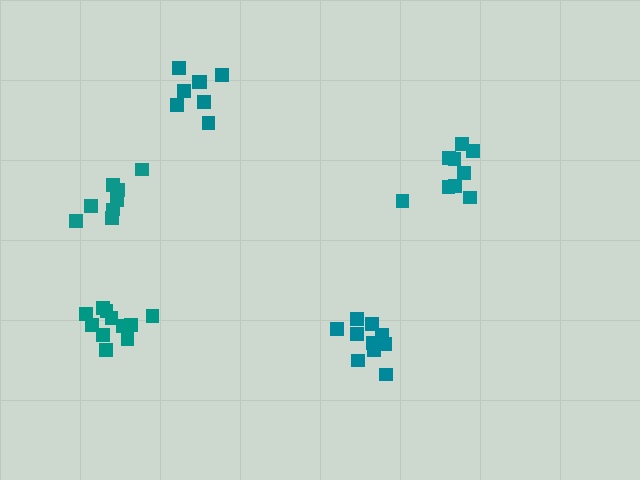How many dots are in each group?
Group 1: 9 dots, Group 2: 9 dots, Group 3: 10 dots, Group 4: 11 dots, Group 5: 8 dots (47 total).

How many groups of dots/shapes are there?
There are 5 groups.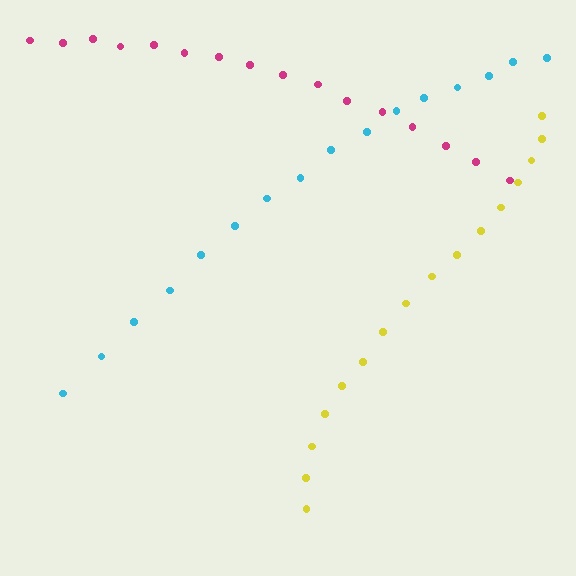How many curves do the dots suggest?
There are 3 distinct paths.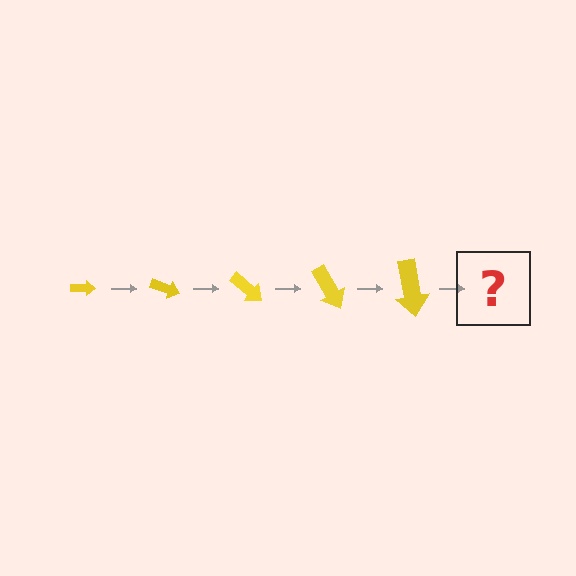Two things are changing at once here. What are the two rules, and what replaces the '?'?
The two rules are that the arrow grows larger each step and it rotates 20 degrees each step. The '?' should be an arrow, larger than the previous one and rotated 100 degrees from the start.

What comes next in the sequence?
The next element should be an arrow, larger than the previous one and rotated 100 degrees from the start.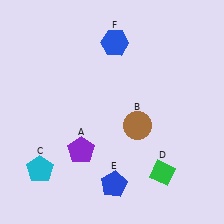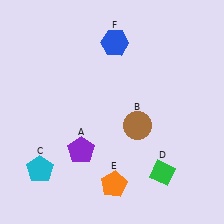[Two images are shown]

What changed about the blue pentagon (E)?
In Image 1, E is blue. In Image 2, it changed to orange.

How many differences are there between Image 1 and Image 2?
There is 1 difference between the two images.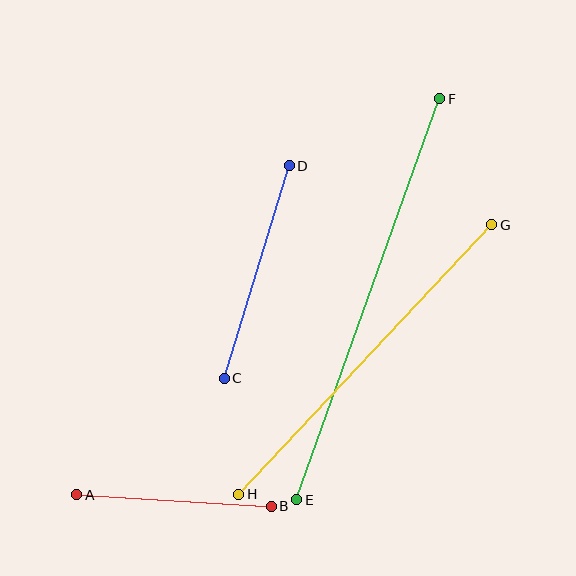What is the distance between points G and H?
The distance is approximately 370 pixels.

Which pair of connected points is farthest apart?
Points E and F are farthest apart.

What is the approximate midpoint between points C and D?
The midpoint is at approximately (257, 272) pixels.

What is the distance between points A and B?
The distance is approximately 195 pixels.